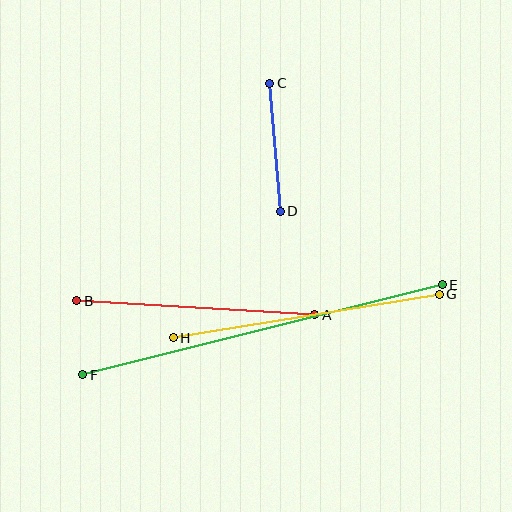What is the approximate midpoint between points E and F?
The midpoint is at approximately (262, 330) pixels.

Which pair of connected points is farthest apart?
Points E and F are farthest apart.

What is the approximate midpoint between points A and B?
The midpoint is at approximately (196, 308) pixels.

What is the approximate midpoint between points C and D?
The midpoint is at approximately (275, 147) pixels.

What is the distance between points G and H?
The distance is approximately 270 pixels.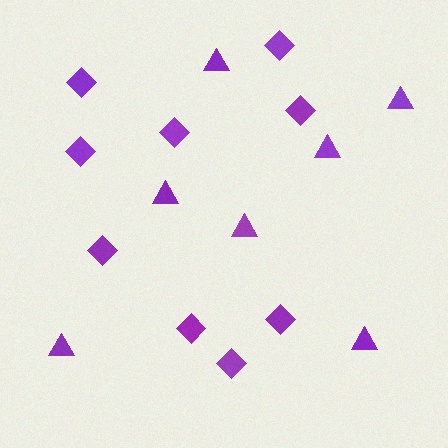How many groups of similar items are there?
There are 2 groups: one group of triangles (7) and one group of diamonds (9).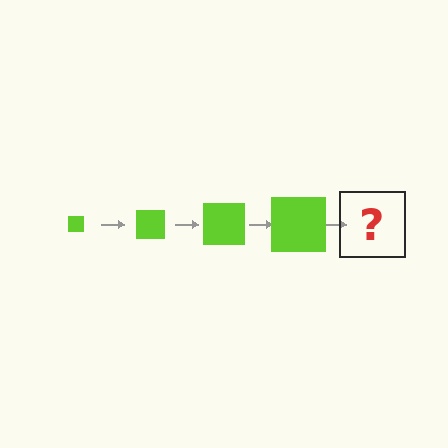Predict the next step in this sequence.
The next step is a lime square, larger than the previous one.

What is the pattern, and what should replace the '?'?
The pattern is that the square gets progressively larger each step. The '?' should be a lime square, larger than the previous one.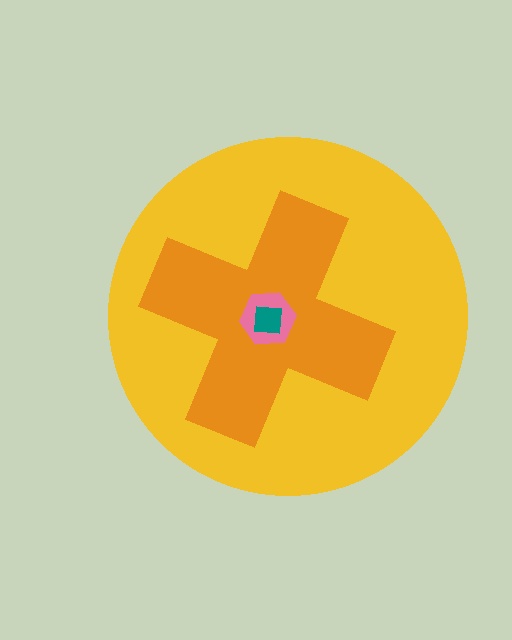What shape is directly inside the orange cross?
The pink hexagon.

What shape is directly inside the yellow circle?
The orange cross.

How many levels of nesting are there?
4.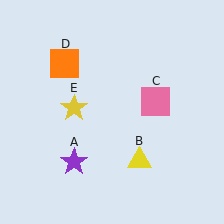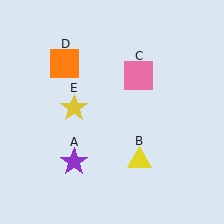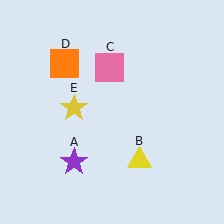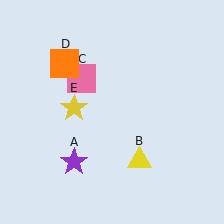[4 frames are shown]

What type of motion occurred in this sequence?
The pink square (object C) rotated counterclockwise around the center of the scene.